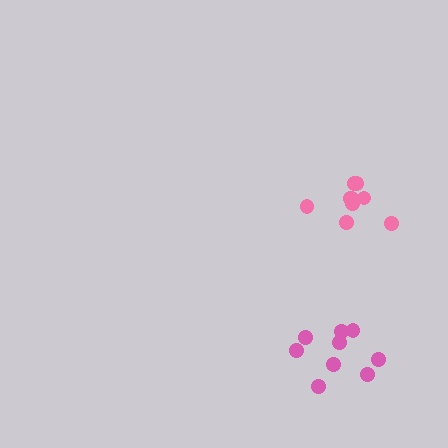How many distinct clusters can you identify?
There are 2 distinct clusters.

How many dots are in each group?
Group 1: 9 dots, Group 2: 9 dots (18 total).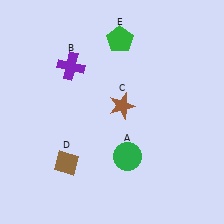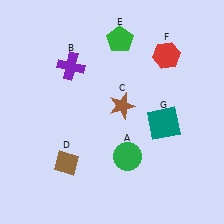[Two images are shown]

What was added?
A red hexagon (F), a teal square (G) were added in Image 2.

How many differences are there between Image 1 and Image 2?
There are 2 differences between the two images.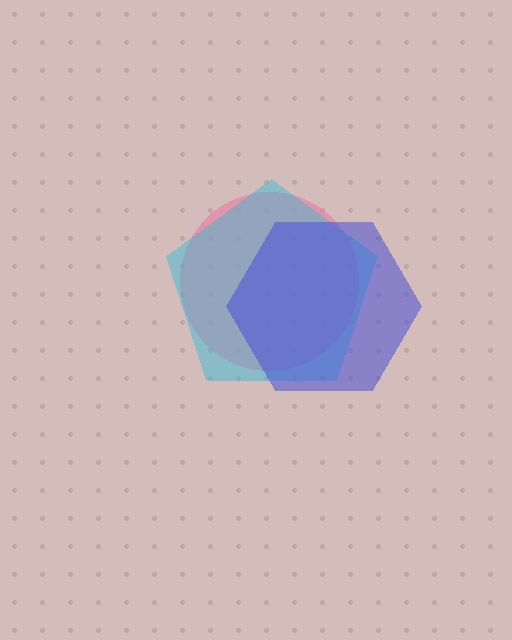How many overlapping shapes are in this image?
There are 3 overlapping shapes in the image.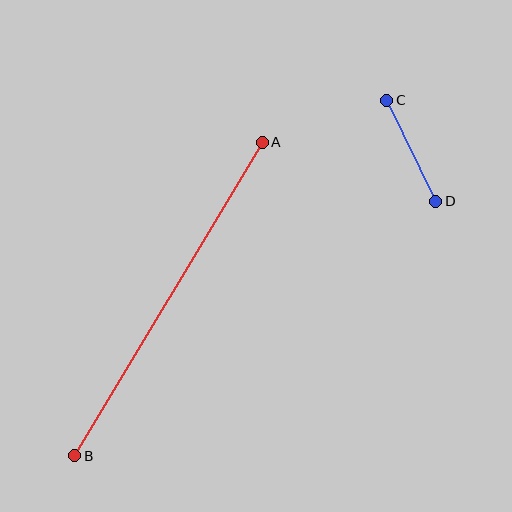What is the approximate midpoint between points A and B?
The midpoint is at approximately (169, 299) pixels.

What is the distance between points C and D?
The distance is approximately 112 pixels.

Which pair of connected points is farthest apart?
Points A and B are farthest apart.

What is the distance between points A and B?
The distance is approximately 365 pixels.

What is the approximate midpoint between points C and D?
The midpoint is at approximately (411, 151) pixels.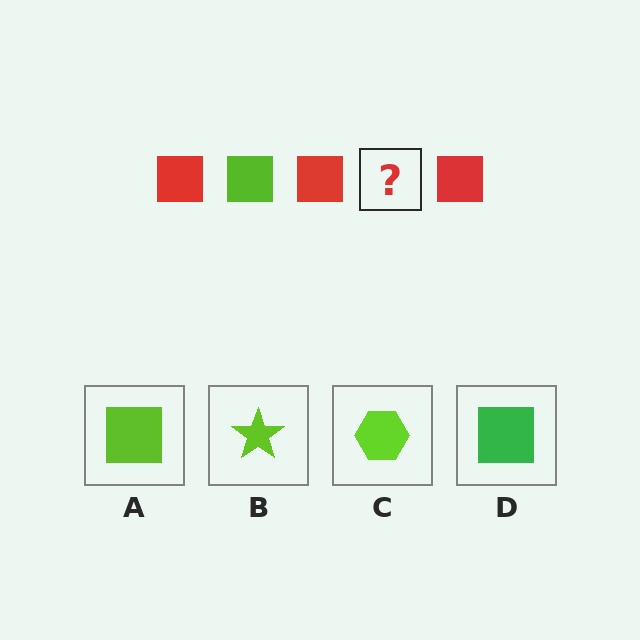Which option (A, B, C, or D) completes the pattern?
A.